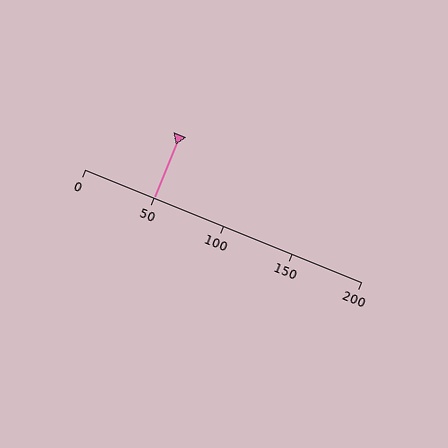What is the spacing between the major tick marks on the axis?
The major ticks are spaced 50 apart.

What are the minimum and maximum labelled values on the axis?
The axis runs from 0 to 200.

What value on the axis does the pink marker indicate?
The marker indicates approximately 50.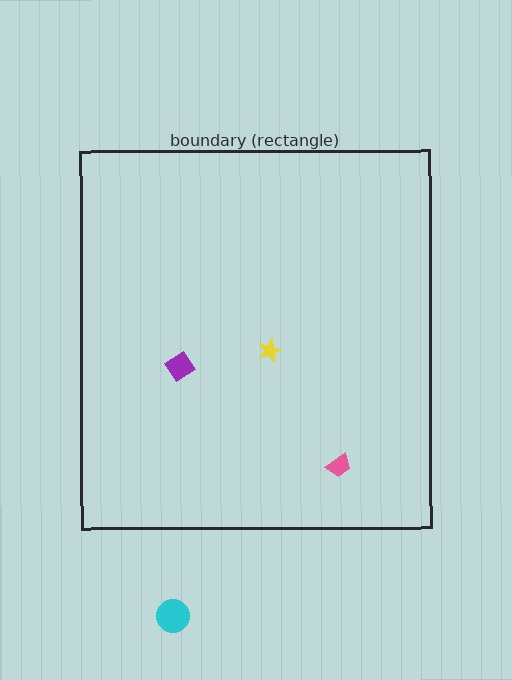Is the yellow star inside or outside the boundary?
Inside.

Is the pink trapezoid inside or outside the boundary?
Inside.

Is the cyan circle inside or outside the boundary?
Outside.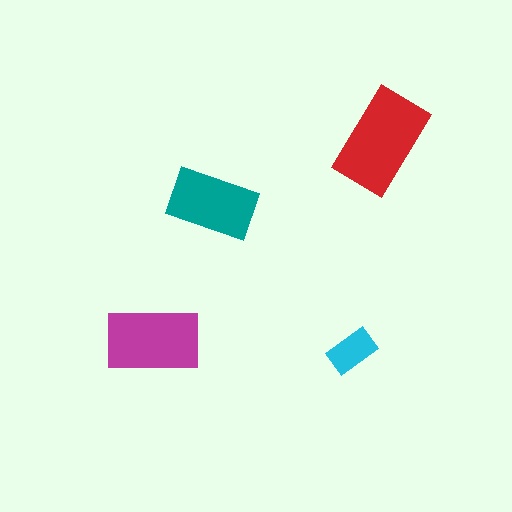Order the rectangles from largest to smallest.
the red one, the magenta one, the teal one, the cyan one.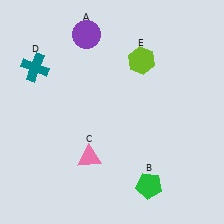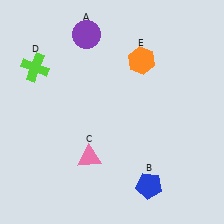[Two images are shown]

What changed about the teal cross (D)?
In Image 1, D is teal. In Image 2, it changed to lime.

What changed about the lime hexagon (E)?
In Image 1, E is lime. In Image 2, it changed to orange.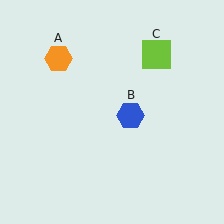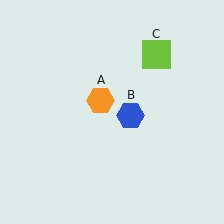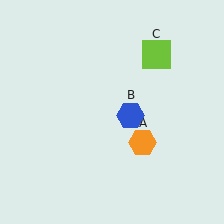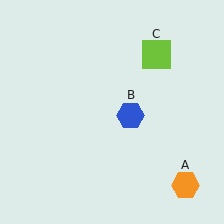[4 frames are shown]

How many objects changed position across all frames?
1 object changed position: orange hexagon (object A).